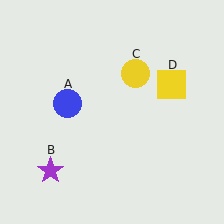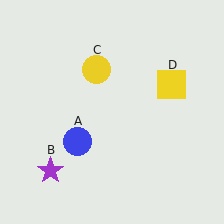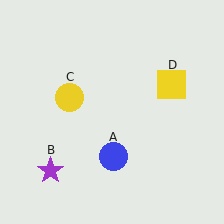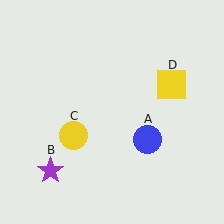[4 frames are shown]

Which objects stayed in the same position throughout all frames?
Purple star (object B) and yellow square (object D) remained stationary.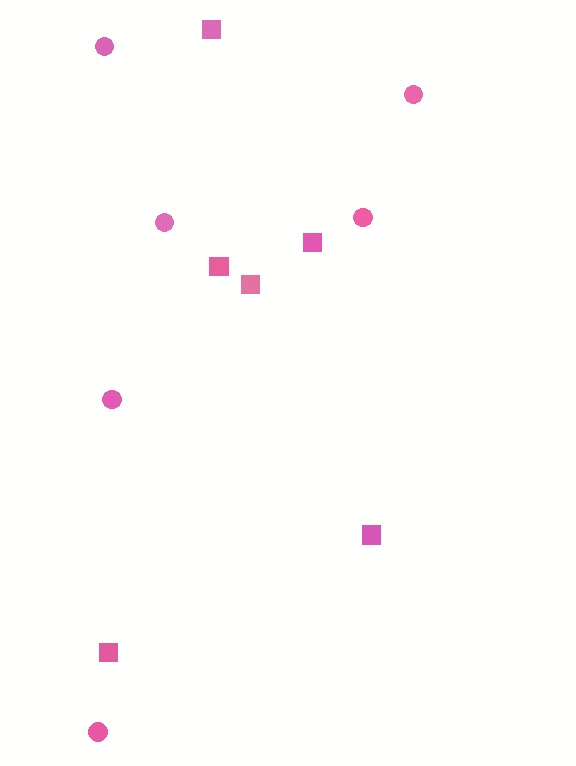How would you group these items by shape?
There are 2 groups: one group of circles (6) and one group of squares (6).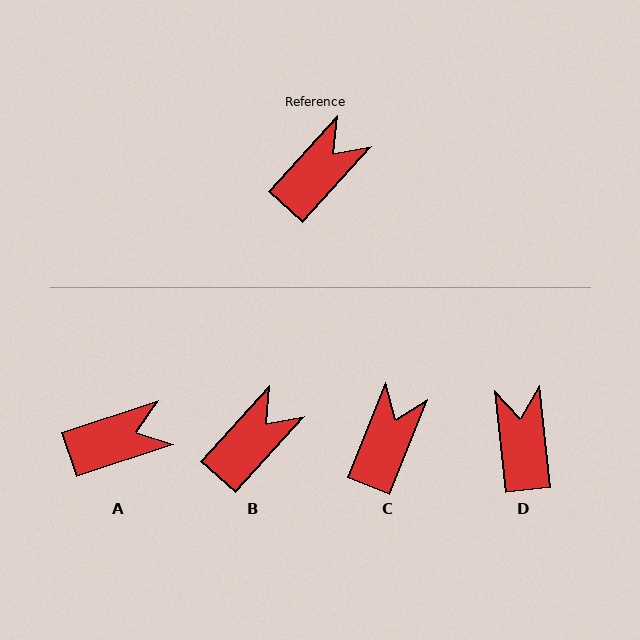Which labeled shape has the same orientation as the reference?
B.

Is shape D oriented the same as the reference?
No, it is off by about 48 degrees.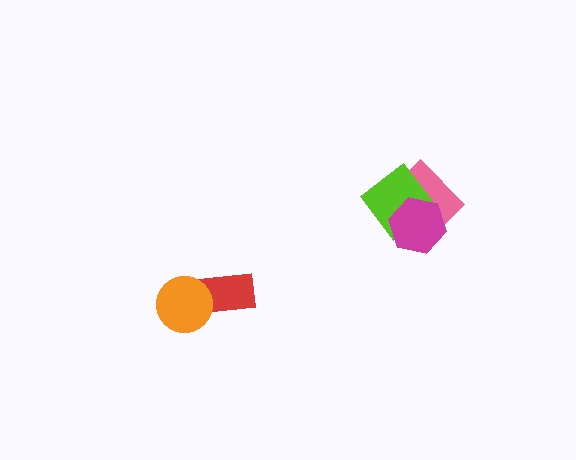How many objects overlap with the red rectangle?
1 object overlaps with the red rectangle.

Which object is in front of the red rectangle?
The orange circle is in front of the red rectangle.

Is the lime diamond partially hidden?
Yes, it is partially covered by another shape.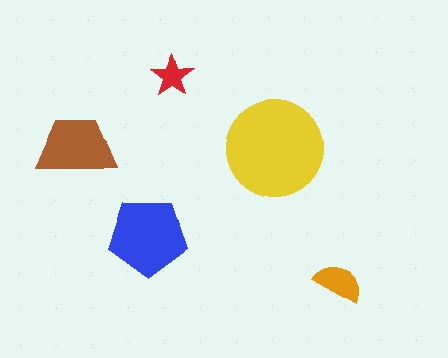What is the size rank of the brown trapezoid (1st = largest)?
3rd.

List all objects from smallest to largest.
The red star, the orange semicircle, the brown trapezoid, the blue pentagon, the yellow circle.